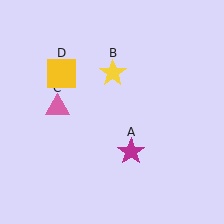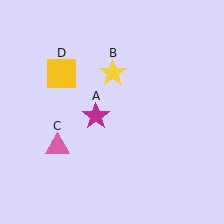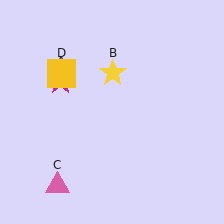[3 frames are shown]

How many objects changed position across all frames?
2 objects changed position: magenta star (object A), pink triangle (object C).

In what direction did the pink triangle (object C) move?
The pink triangle (object C) moved down.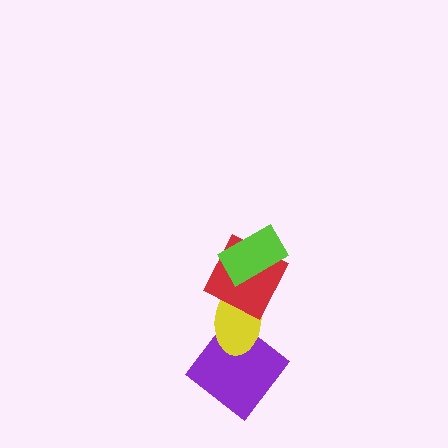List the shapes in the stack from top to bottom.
From top to bottom: the lime rectangle, the red square, the yellow ellipse, the purple diamond.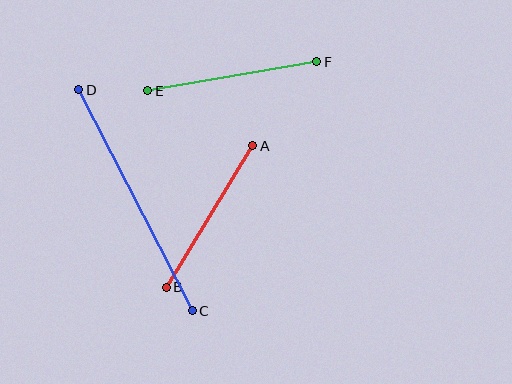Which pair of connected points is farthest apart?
Points C and D are farthest apart.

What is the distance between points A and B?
The distance is approximately 166 pixels.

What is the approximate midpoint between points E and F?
The midpoint is at approximately (232, 76) pixels.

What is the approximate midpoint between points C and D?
The midpoint is at approximately (136, 200) pixels.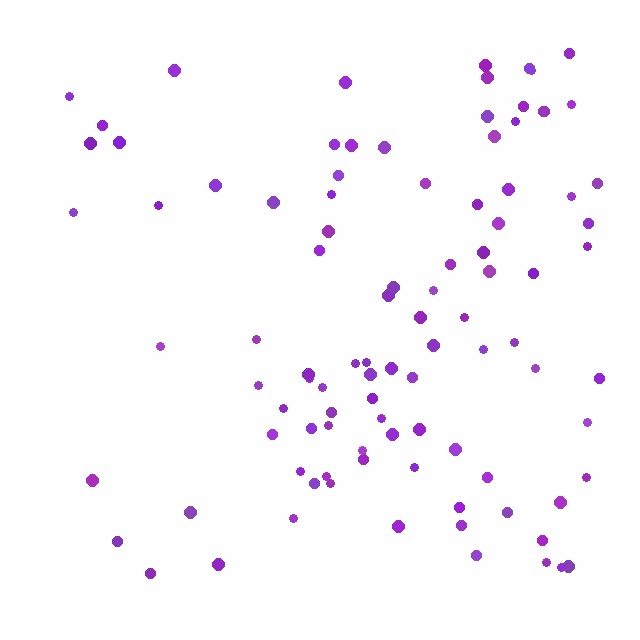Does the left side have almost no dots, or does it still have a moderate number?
Still a moderate number, just noticeably fewer than the right.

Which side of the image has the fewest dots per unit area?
The left.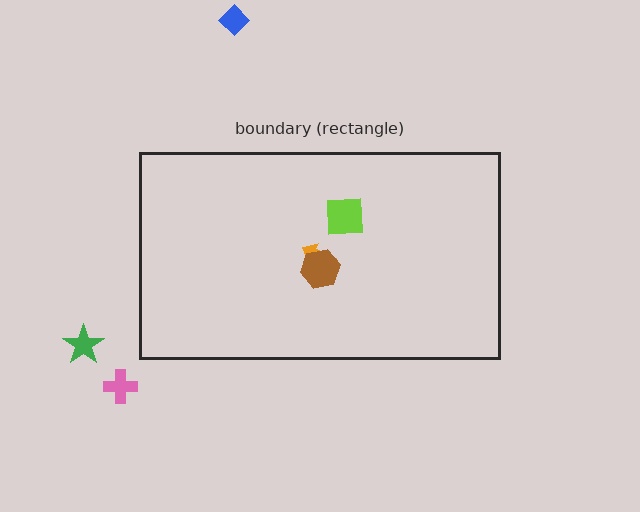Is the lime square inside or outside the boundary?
Inside.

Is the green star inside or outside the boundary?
Outside.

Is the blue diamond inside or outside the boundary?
Outside.